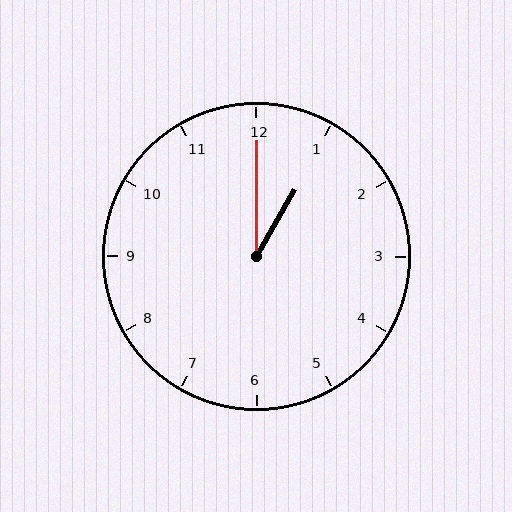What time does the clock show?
1:00.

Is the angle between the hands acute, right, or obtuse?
It is acute.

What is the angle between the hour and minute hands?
Approximately 30 degrees.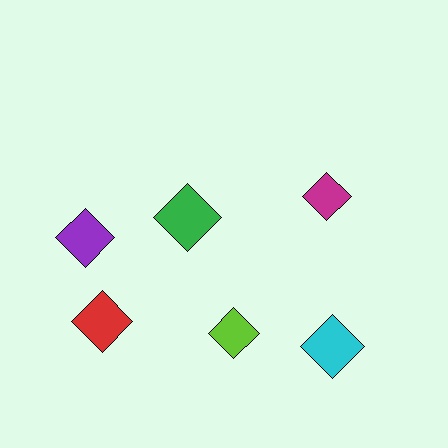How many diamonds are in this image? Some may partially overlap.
There are 6 diamonds.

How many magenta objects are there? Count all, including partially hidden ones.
There is 1 magenta object.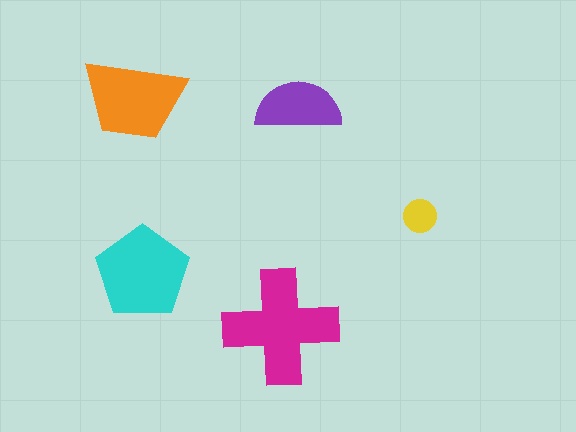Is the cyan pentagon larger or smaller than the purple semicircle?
Larger.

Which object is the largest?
The magenta cross.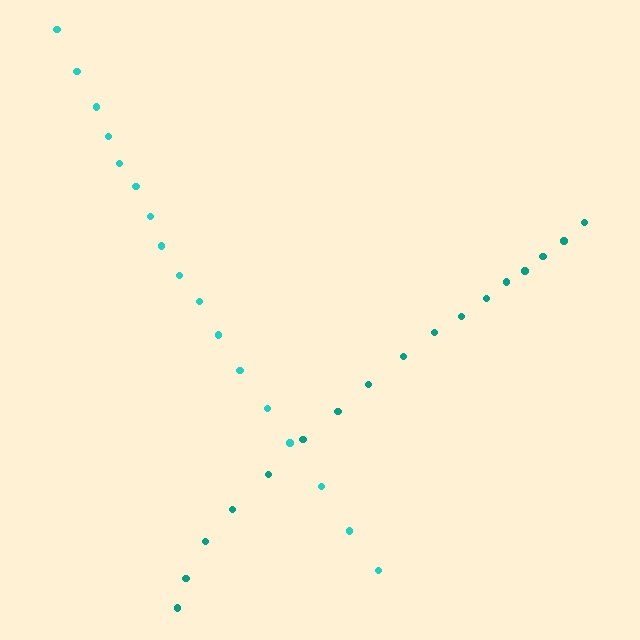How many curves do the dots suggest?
There are 2 distinct paths.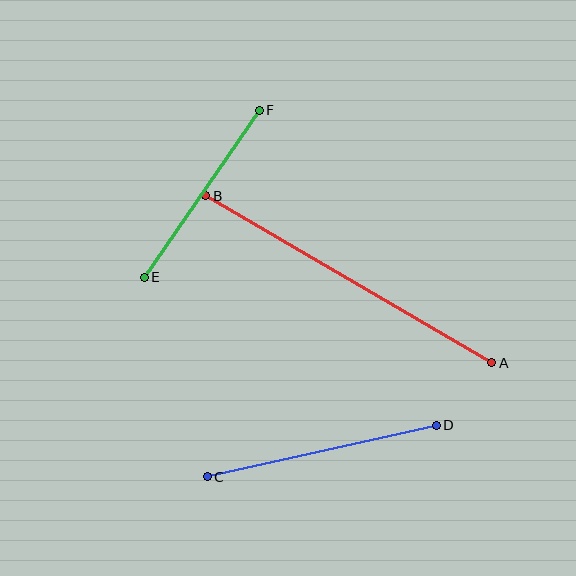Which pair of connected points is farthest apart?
Points A and B are farthest apart.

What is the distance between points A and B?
The distance is approximately 331 pixels.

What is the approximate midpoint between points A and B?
The midpoint is at approximately (349, 279) pixels.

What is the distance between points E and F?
The distance is approximately 203 pixels.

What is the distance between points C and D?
The distance is approximately 235 pixels.